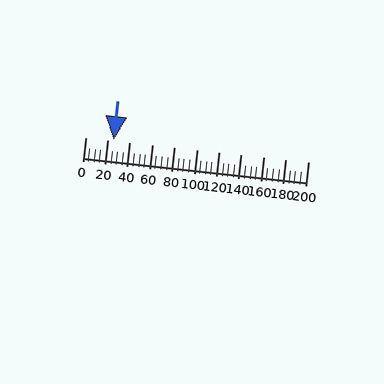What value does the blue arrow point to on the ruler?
The blue arrow points to approximately 25.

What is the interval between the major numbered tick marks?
The major tick marks are spaced 20 units apart.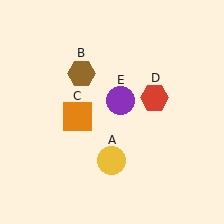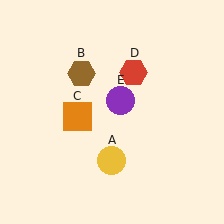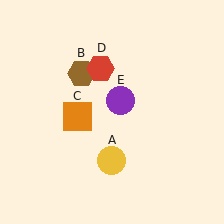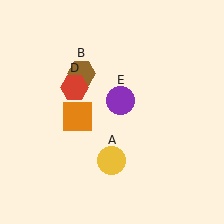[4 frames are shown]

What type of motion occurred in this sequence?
The red hexagon (object D) rotated counterclockwise around the center of the scene.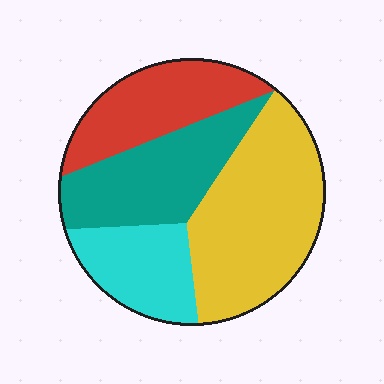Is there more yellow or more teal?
Yellow.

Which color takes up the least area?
Cyan, at roughly 15%.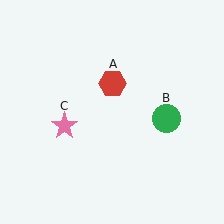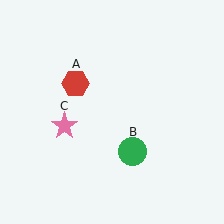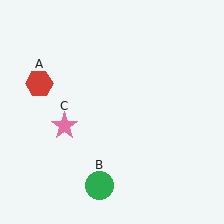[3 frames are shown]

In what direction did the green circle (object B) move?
The green circle (object B) moved down and to the left.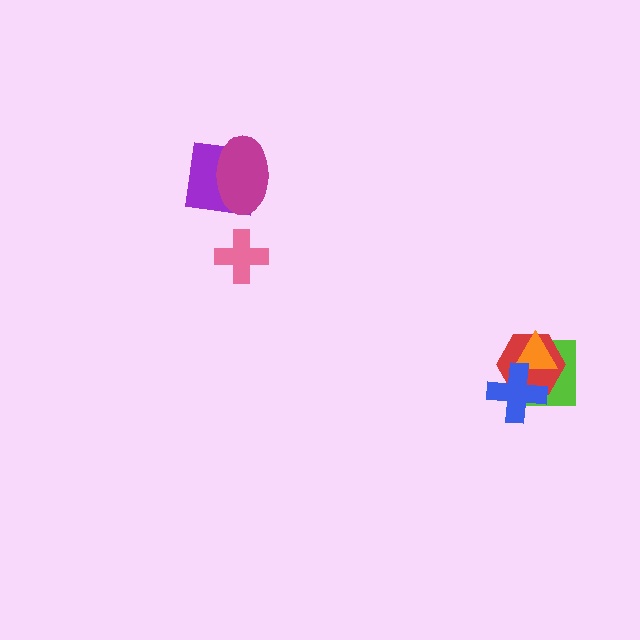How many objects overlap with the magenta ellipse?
1 object overlaps with the magenta ellipse.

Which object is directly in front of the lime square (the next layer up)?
The red hexagon is directly in front of the lime square.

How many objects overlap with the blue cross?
3 objects overlap with the blue cross.